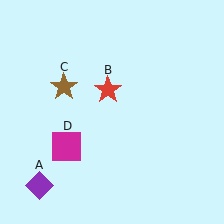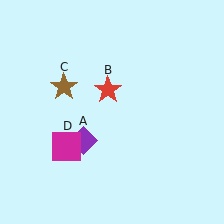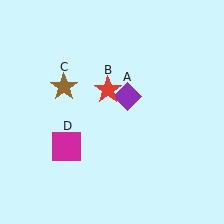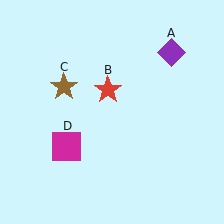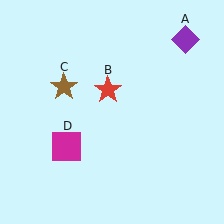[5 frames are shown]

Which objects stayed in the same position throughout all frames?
Red star (object B) and brown star (object C) and magenta square (object D) remained stationary.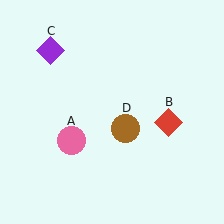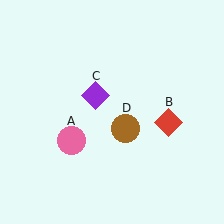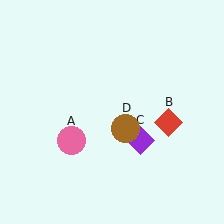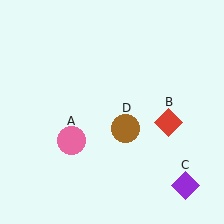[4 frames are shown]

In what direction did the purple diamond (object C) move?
The purple diamond (object C) moved down and to the right.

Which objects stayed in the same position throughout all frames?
Pink circle (object A) and red diamond (object B) and brown circle (object D) remained stationary.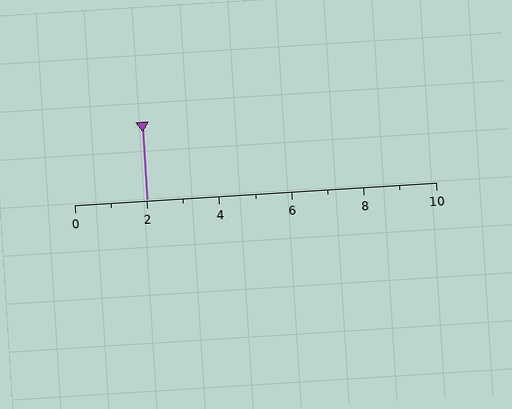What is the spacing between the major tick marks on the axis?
The major ticks are spaced 2 apart.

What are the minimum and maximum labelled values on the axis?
The axis runs from 0 to 10.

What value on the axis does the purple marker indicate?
The marker indicates approximately 2.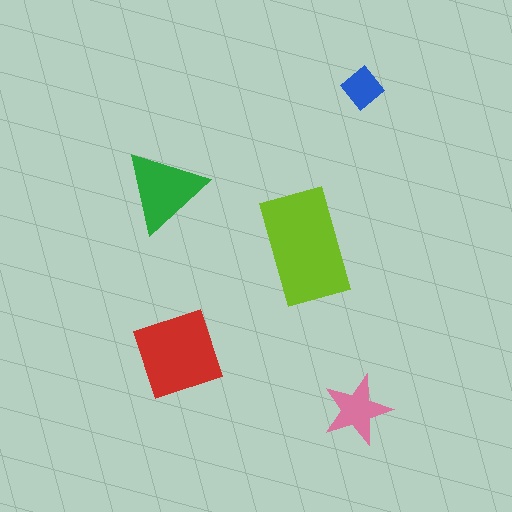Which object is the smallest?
The blue diamond.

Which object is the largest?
The lime rectangle.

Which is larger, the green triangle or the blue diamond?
The green triangle.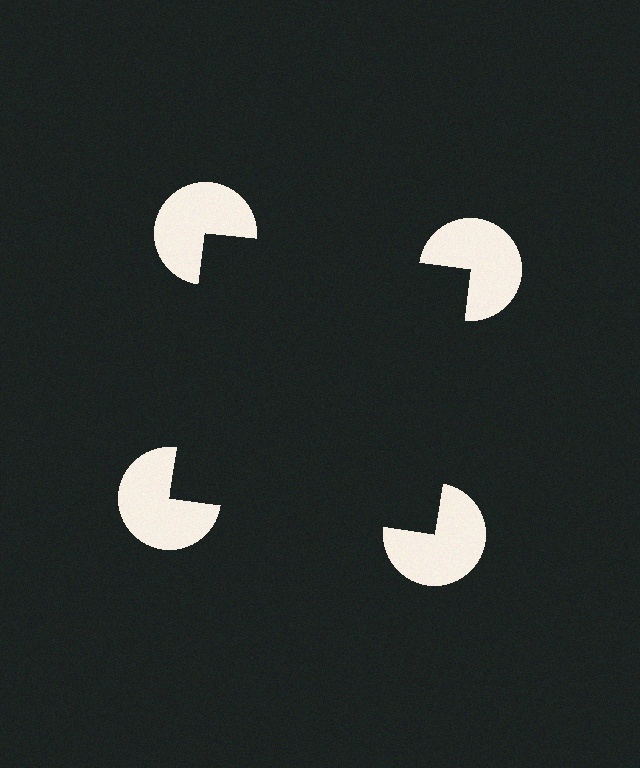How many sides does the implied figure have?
4 sides.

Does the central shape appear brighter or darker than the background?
It typically appears slightly darker than the background, even though no actual brightness change is drawn.